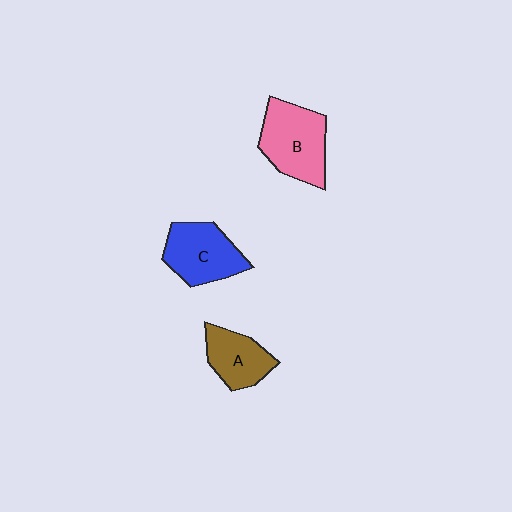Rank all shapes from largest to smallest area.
From largest to smallest: B (pink), C (blue), A (brown).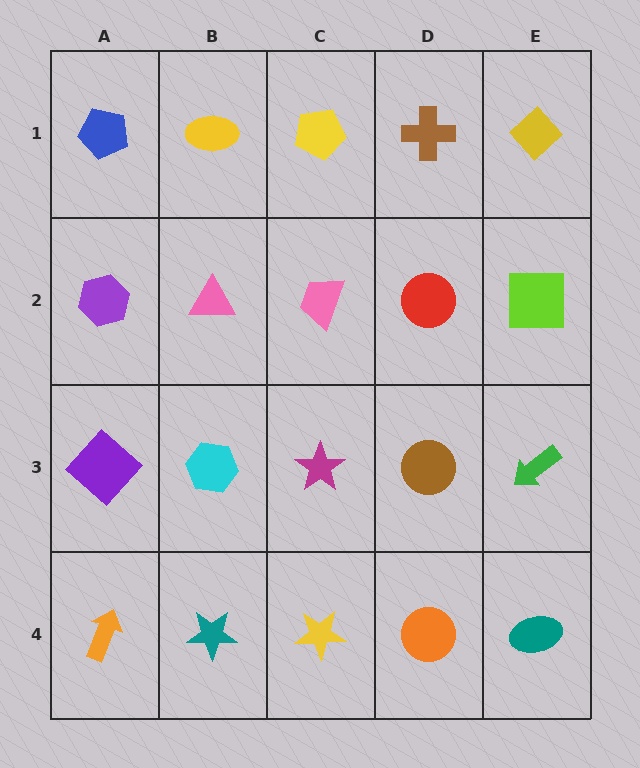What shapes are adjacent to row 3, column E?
A lime square (row 2, column E), a teal ellipse (row 4, column E), a brown circle (row 3, column D).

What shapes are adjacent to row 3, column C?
A pink trapezoid (row 2, column C), a yellow star (row 4, column C), a cyan hexagon (row 3, column B), a brown circle (row 3, column D).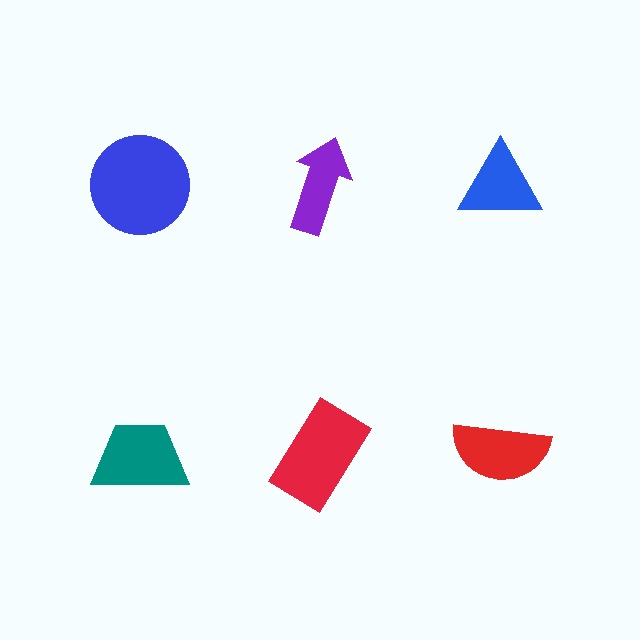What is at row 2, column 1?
A teal trapezoid.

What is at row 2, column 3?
A red semicircle.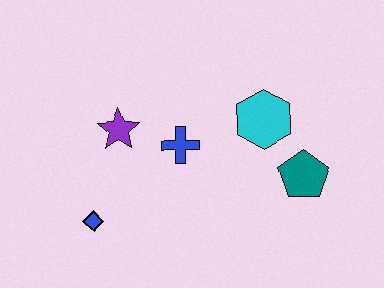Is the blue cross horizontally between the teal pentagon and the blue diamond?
Yes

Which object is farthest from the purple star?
The teal pentagon is farthest from the purple star.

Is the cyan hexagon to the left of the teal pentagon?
Yes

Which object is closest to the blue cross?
The purple star is closest to the blue cross.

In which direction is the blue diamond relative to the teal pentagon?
The blue diamond is to the left of the teal pentagon.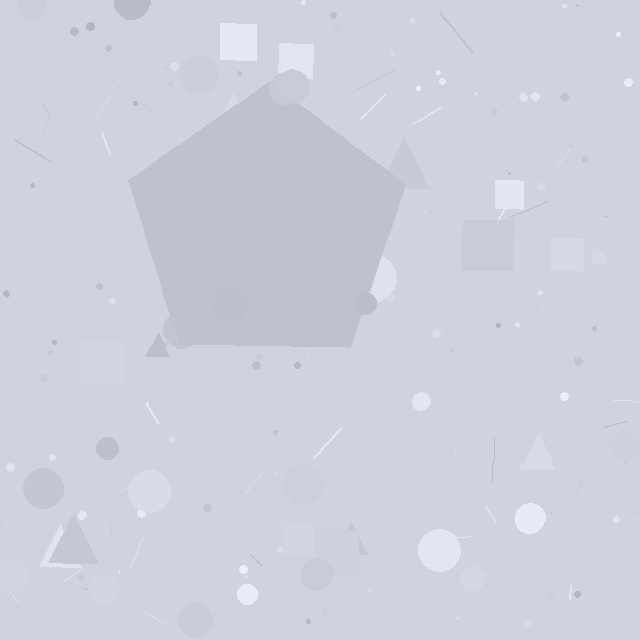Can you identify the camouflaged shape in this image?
The camouflaged shape is a pentagon.